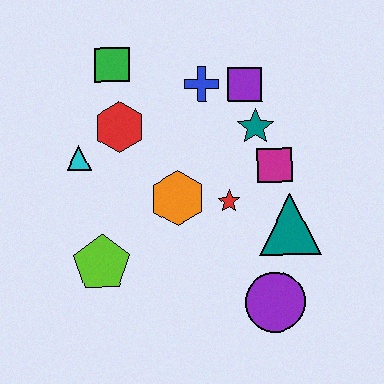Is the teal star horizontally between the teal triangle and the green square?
Yes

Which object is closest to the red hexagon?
The cyan triangle is closest to the red hexagon.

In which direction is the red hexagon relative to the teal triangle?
The red hexagon is to the left of the teal triangle.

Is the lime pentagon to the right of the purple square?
No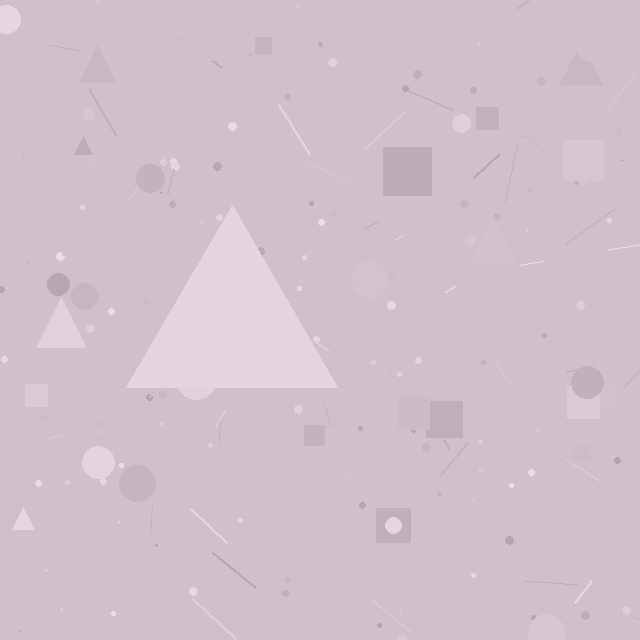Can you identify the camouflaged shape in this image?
The camouflaged shape is a triangle.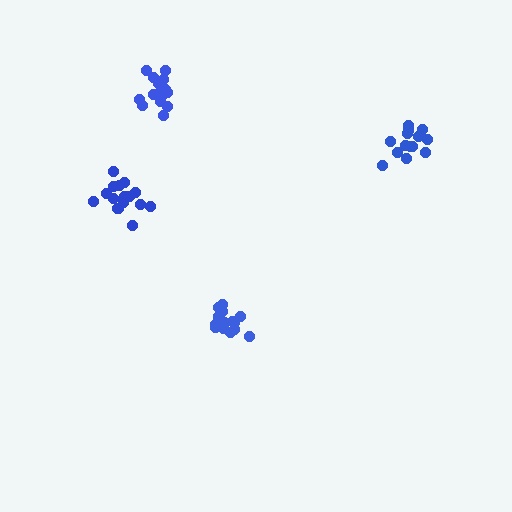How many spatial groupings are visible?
There are 4 spatial groupings.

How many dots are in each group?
Group 1: 17 dots, Group 2: 14 dots, Group 3: 14 dots, Group 4: 15 dots (60 total).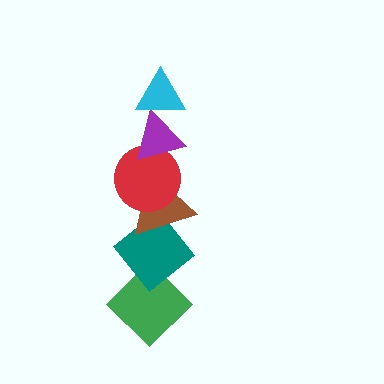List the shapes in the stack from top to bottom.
From top to bottom: the cyan triangle, the purple triangle, the red circle, the brown triangle, the teal diamond, the green diamond.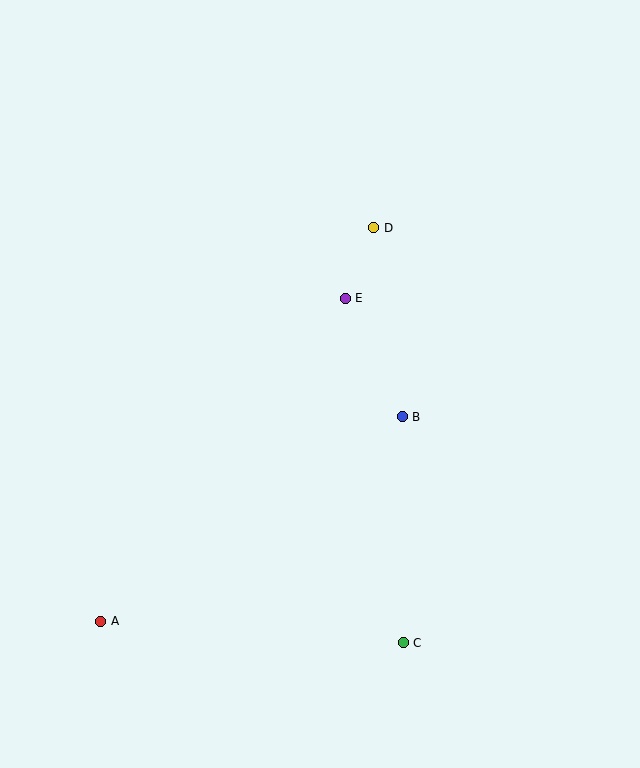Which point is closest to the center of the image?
Point B at (402, 416) is closest to the center.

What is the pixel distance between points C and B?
The distance between C and B is 226 pixels.